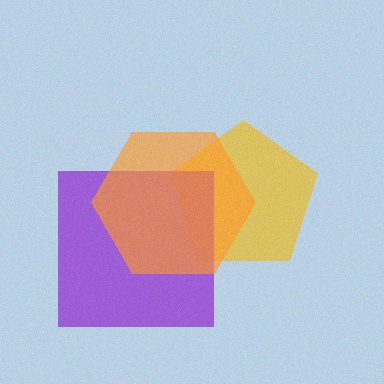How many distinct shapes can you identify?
There are 3 distinct shapes: a yellow pentagon, a purple square, an orange hexagon.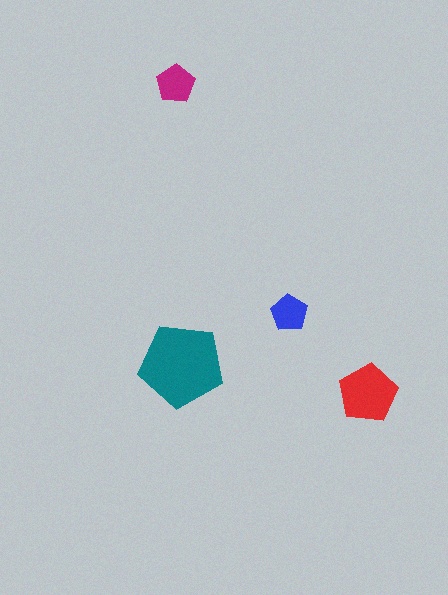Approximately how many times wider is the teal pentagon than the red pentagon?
About 1.5 times wider.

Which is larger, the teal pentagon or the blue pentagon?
The teal one.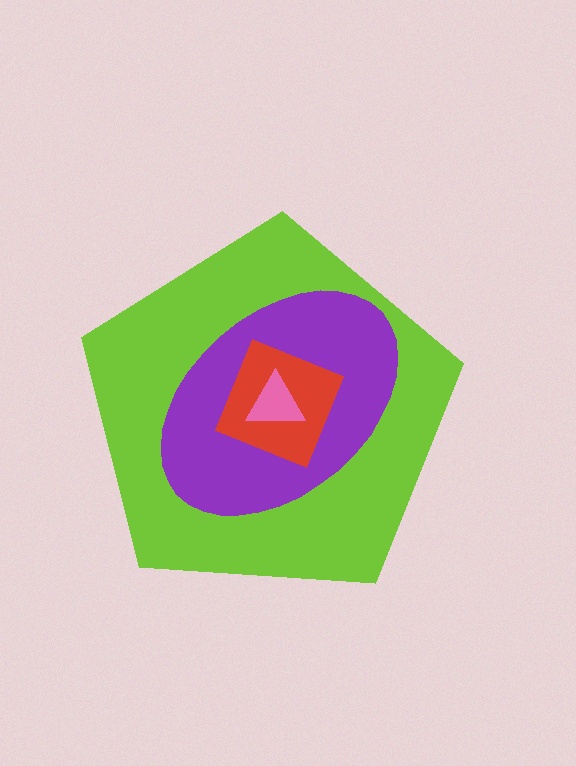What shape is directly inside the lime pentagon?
The purple ellipse.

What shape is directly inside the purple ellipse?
The red diamond.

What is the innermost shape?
The pink triangle.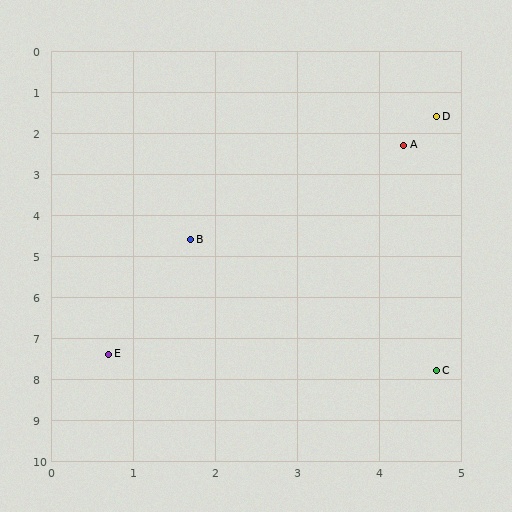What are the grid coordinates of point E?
Point E is at approximately (0.7, 7.4).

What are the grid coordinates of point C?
Point C is at approximately (4.7, 7.8).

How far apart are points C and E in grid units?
Points C and E are about 4.0 grid units apart.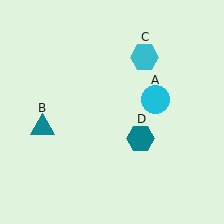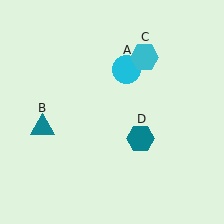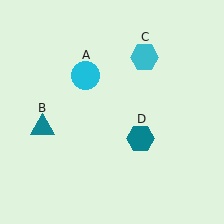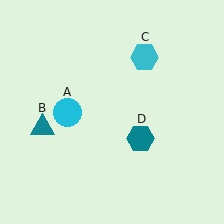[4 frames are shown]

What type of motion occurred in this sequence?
The cyan circle (object A) rotated counterclockwise around the center of the scene.